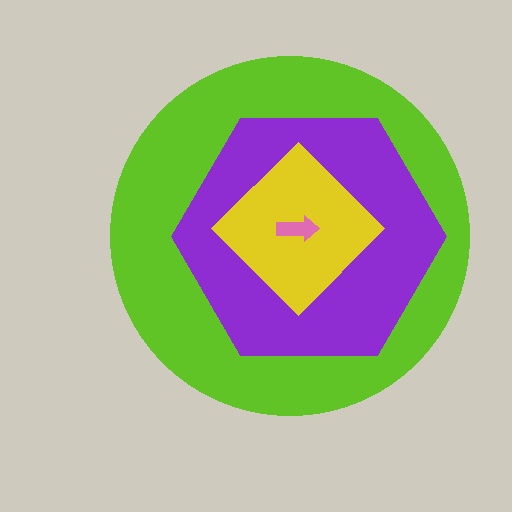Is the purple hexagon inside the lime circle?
Yes.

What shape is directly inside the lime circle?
The purple hexagon.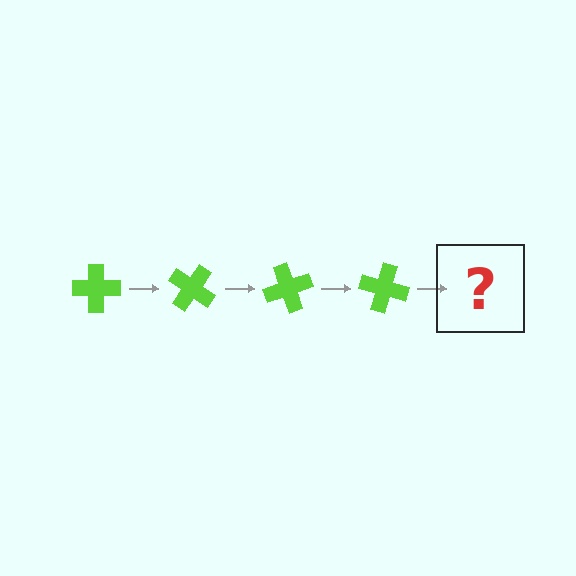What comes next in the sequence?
The next element should be a lime cross rotated 140 degrees.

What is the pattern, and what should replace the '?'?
The pattern is that the cross rotates 35 degrees each step. The '?' should be a lime cross rotated 140 degrees.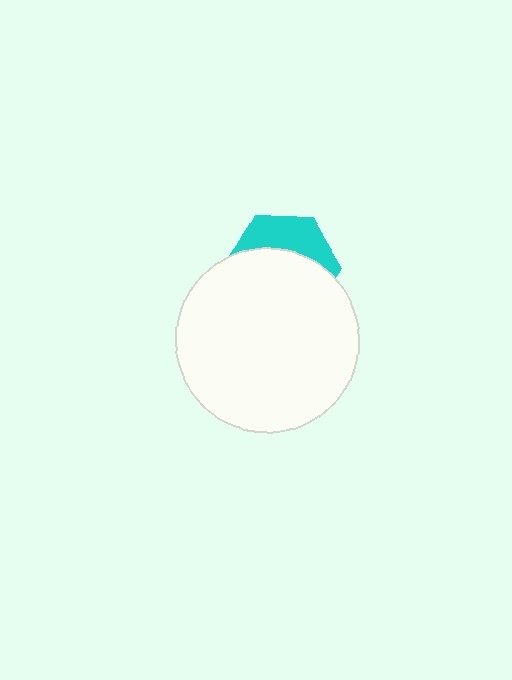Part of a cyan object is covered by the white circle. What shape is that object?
It is a hexagon.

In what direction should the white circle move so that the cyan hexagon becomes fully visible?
The white circle should move down. That is the shortest direction to clear the overlap and leave the cyan hexagon fully visible.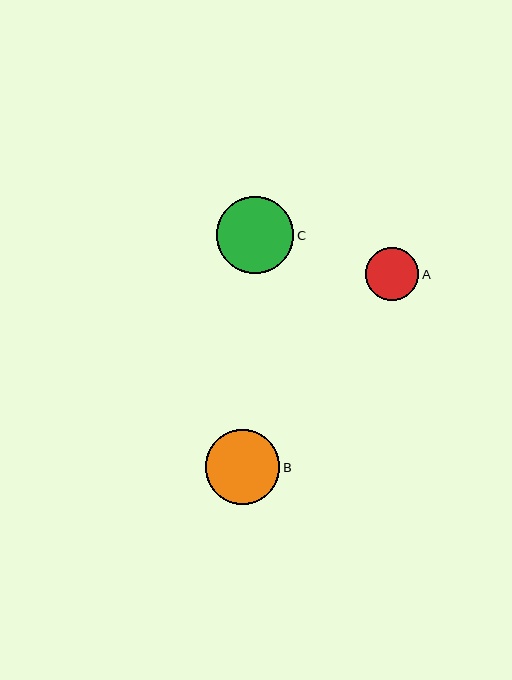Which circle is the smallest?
Circle A is the smallest with a size of approximately 53 pixels.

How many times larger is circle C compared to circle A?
Circle C is approximately 1.5 times the size of circle A.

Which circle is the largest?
Circle C is the largest with a size of approximately 78 pixels.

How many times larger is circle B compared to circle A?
Circle B is approximately 1.4 times the size of circle A.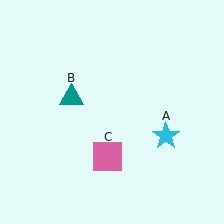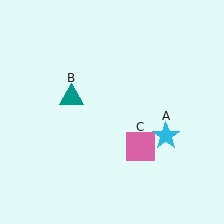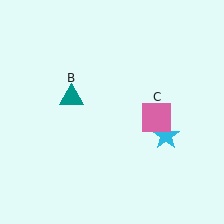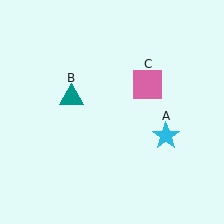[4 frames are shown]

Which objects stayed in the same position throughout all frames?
Cyan star (object A) and teal triangle (object B) remained stationary.